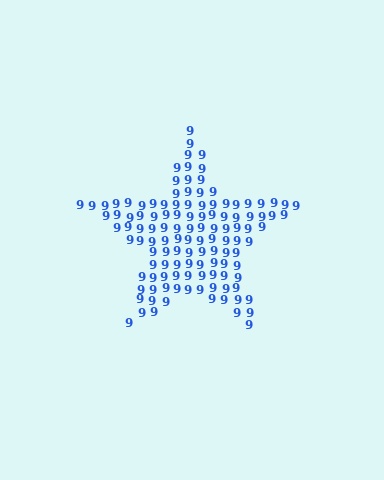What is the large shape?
The large shape is a star.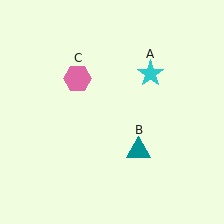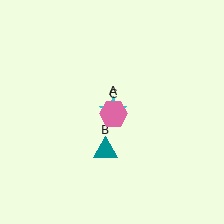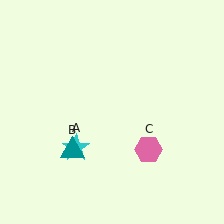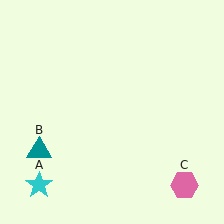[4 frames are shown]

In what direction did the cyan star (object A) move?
The cyan star (object A) moved down and to the left.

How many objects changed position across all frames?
3 objects changed position: cyan star (object A), teal triangle (object B), pink hexagon (object C).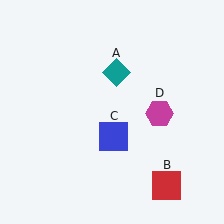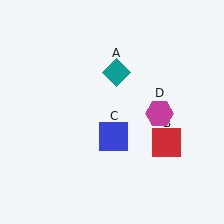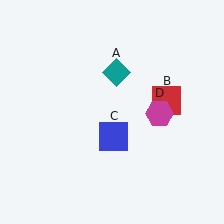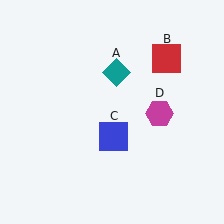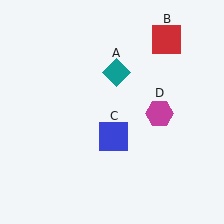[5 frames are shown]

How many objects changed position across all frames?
1 object changed position: red square (object B).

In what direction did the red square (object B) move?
The red square (object B) moved up.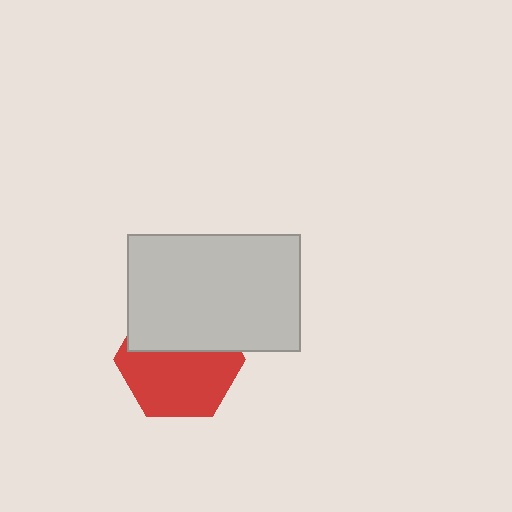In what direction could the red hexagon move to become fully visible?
The red hexagon could move down. That would shift it out from behind the light gray rectangle entirely.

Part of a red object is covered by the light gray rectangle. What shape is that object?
It is a hexagon.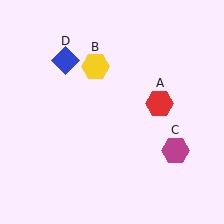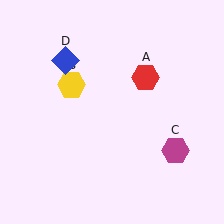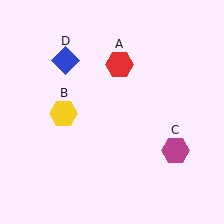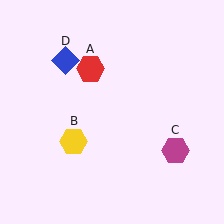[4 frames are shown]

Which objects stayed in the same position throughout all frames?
Magenta hexagon (object C) and blue diamond (object D) remained stationary.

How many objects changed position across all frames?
2 objects changed position: red hexagon (object A), yellow hexagon (object B).